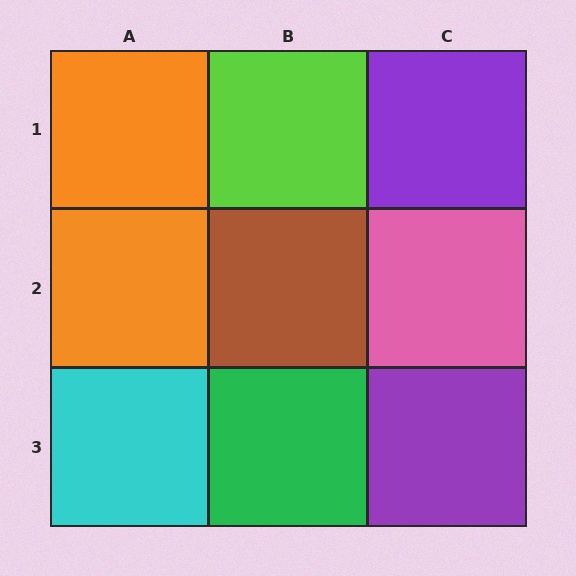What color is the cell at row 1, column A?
Orange.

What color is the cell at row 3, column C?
Purple.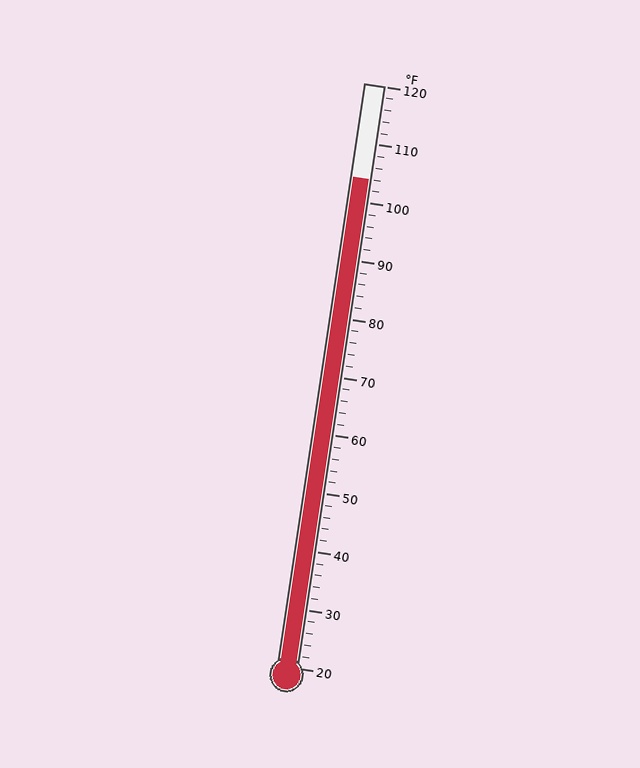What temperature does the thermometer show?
The thermometer shows approximately 104°F.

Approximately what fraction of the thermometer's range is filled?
The thermometer is filled to approximately 85% of its range.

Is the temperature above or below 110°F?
The temperature is below 110°F.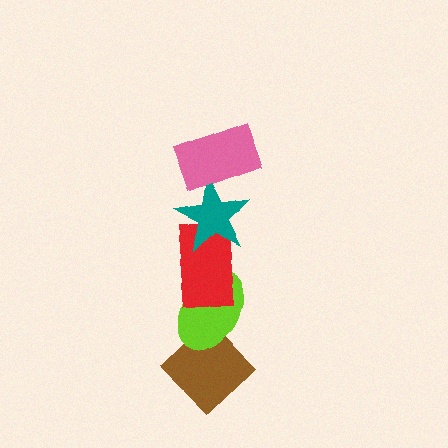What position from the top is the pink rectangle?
The pink rectangle is 1st from the top.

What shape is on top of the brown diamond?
The lime ellipse is on top of the brown diamond.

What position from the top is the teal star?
The teal star is 2nd from the top.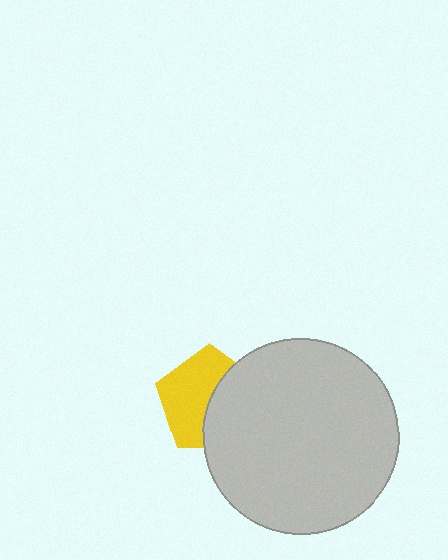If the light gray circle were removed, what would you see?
You would see the complete yellow pentagon.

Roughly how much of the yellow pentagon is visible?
About half of it is visible (roughly 54%).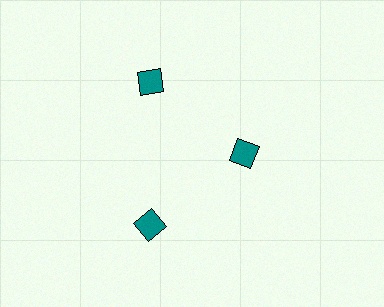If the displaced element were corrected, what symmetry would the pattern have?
It would have 3-fold rotational symmetry — the pattern would map onto itself every 120 degrees.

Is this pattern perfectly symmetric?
No. The 3 teal diamonds are arranged in a ring, but one element near the 3 o'clock position is pulled inward toward the center, breaking the 3-fold rotational symmetry.